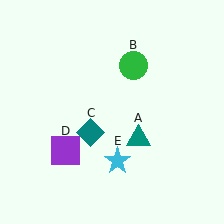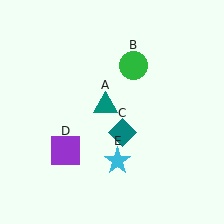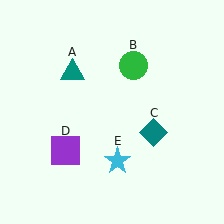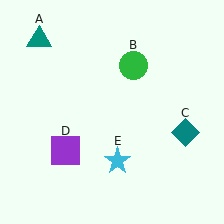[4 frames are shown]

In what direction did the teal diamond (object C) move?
The teal diamond (object C) moved right.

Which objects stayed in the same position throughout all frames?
Green circle (object B) and purple square (object D) and cyan star (object E) remained stationary.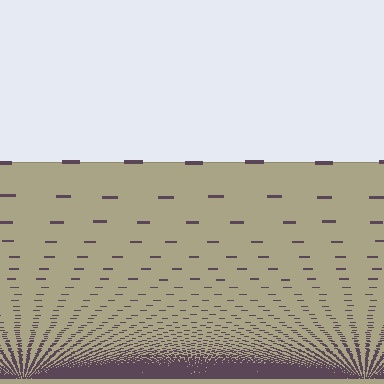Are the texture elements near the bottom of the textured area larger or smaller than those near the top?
Smaller. The gradient is inverted — elements near the bottom are smaller and denser.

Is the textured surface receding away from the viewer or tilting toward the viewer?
The surface appears to tilt toward the viewer. Texture elements get larger and sparser toward the top.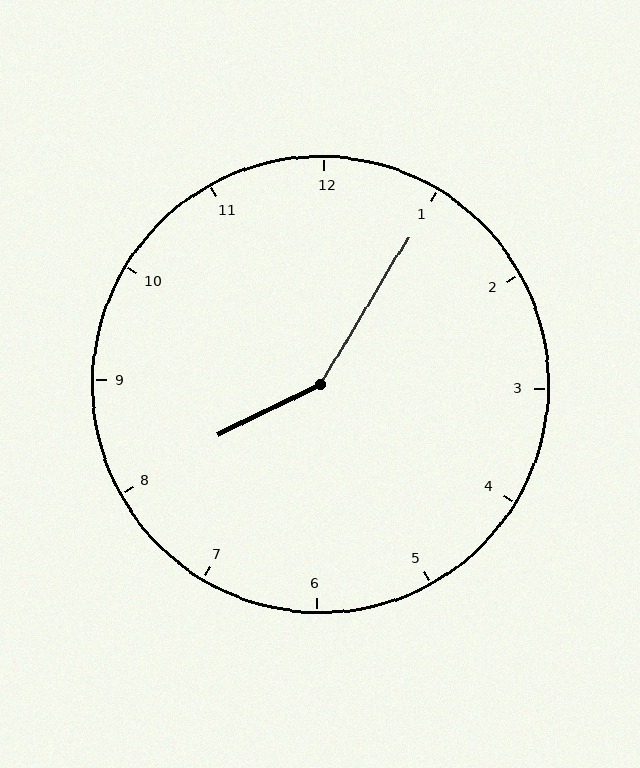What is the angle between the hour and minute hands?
Approximately 148 degrees.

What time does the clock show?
8:05.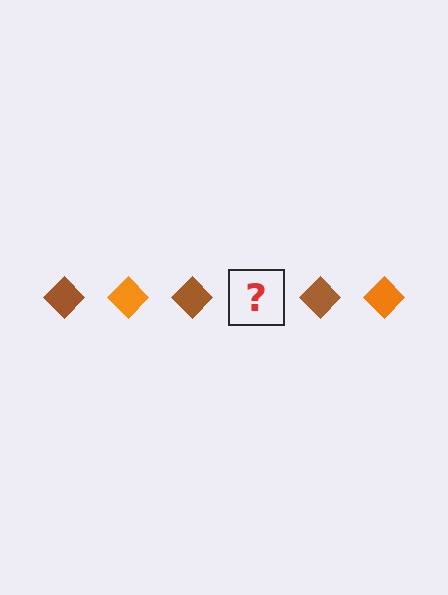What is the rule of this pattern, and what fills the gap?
The rule is that the pattern cycles through brown, orange diamonds. The gap should be filled with an orange diamond.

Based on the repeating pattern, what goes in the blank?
The blank should be an orange diamond.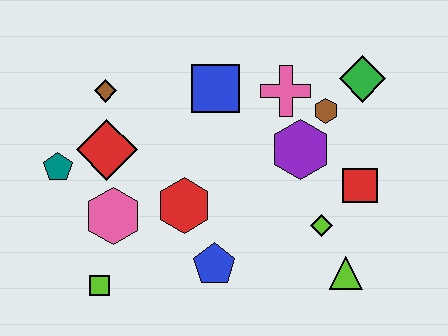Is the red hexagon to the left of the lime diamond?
Yes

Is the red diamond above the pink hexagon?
Yes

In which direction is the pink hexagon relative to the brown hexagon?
The pink hexagon is to the left of the brown hexagon.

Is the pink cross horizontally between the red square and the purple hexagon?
No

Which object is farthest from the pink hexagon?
The green diamond is farthest from the pink hexagon.